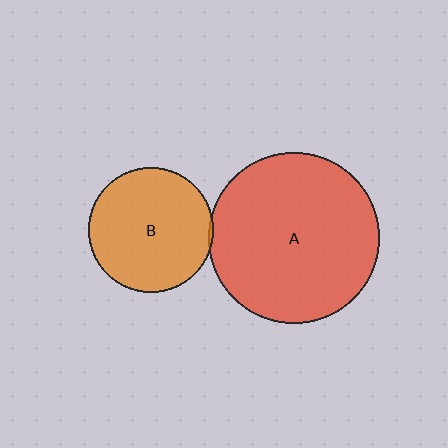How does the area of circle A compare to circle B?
Approximately 1.8 times.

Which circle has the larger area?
Circle A (red).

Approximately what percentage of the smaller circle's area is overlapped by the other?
Approximately 5%.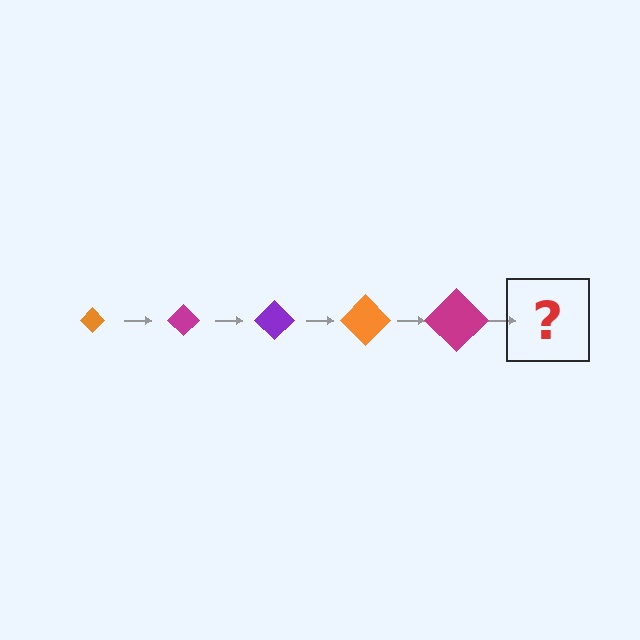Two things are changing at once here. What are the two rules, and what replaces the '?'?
The two rules are that the diamond grows larger each step and the color cycles through orange, magenta, and purple. The '?' should be a purple diamond, larger than the previous one.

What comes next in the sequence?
The next element should be a purple diamond, larger than the previous one.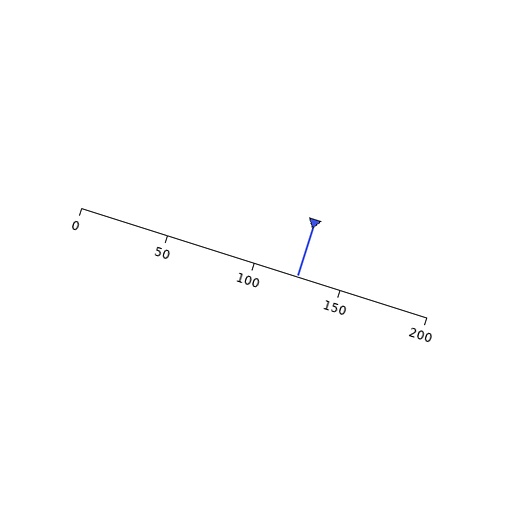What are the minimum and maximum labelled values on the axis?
The axis runs from 0 to 200.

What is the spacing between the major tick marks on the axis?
The major ticks are spaced 50 apart.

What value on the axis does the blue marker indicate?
The marker indicates approximately 125.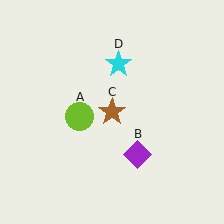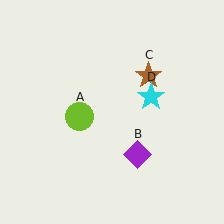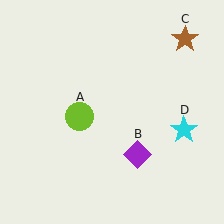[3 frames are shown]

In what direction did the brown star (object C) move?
The brown star (object C) moved up and to the right.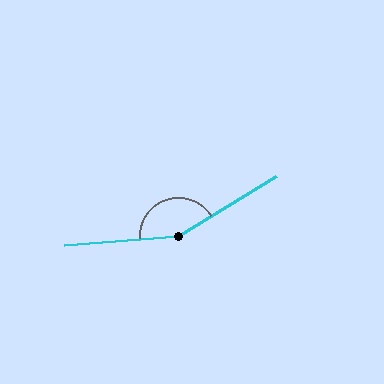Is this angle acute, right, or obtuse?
It is obtuse.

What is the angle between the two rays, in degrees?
Approximately 153 degrees.